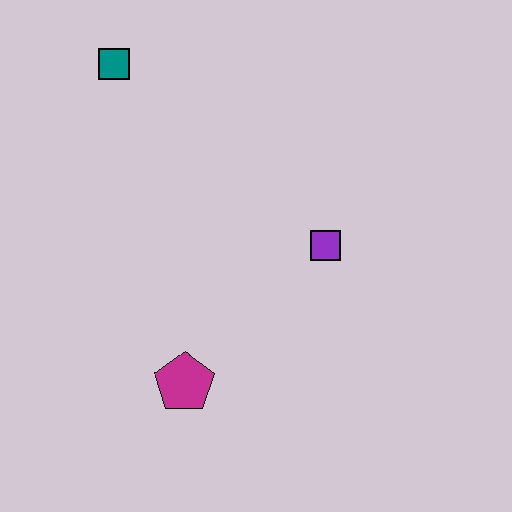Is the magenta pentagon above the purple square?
No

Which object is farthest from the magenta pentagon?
The teal square is farthest from the magenta pentagon.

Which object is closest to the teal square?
The purple square is closest to the teal square.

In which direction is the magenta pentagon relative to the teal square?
The magenta pentagon is below the teal square.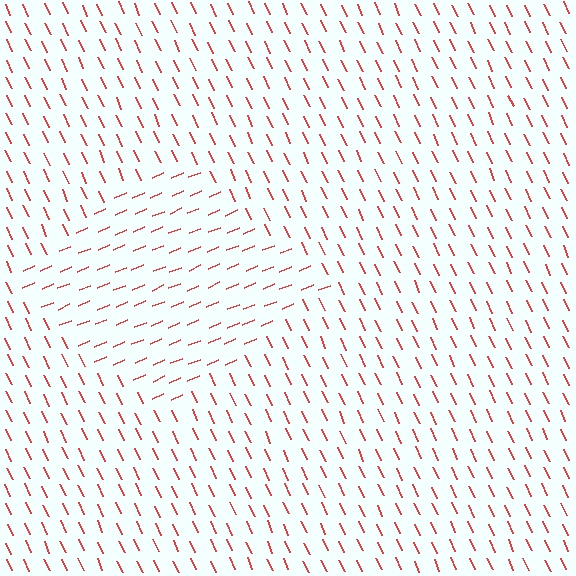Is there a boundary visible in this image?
Yes, there is a texture boundary formed by a change in line orientation.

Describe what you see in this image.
The image is filled with small red line segments. A diamond region in the image has lines oriented differently from the surrounding lines, creating a visible texture boundary.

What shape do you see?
I see a diamond.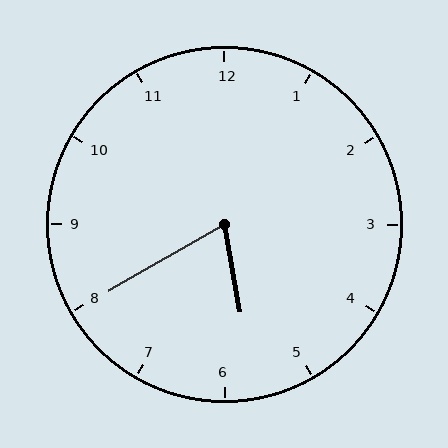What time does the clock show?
5:40.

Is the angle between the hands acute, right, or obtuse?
It is acute.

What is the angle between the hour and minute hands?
Approximately 70 degrees.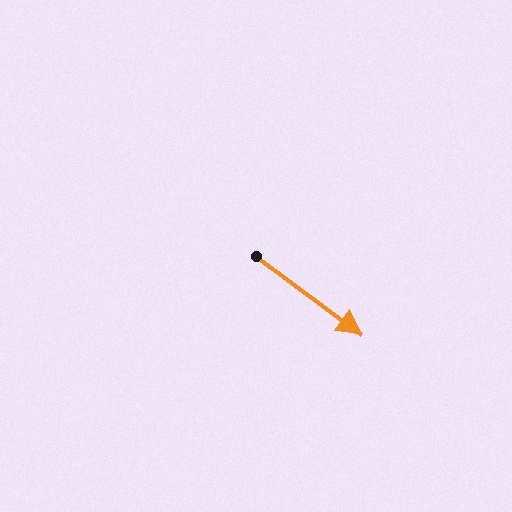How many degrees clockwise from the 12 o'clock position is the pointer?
Approximately 127 degrees.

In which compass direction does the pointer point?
Southeast.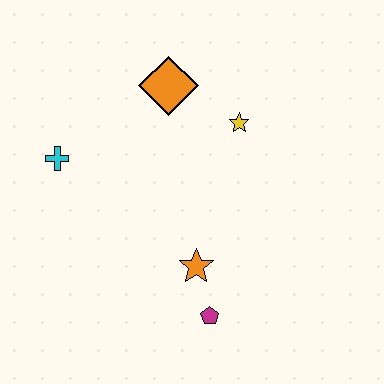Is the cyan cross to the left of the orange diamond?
Yes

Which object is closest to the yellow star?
The orange diamond is closest to the yellow star.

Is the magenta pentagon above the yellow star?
No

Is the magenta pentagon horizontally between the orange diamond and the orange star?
No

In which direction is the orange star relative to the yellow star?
The orange star is below the yellow star.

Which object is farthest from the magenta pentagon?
The orange diamond is farthest from the magenta pentagon.